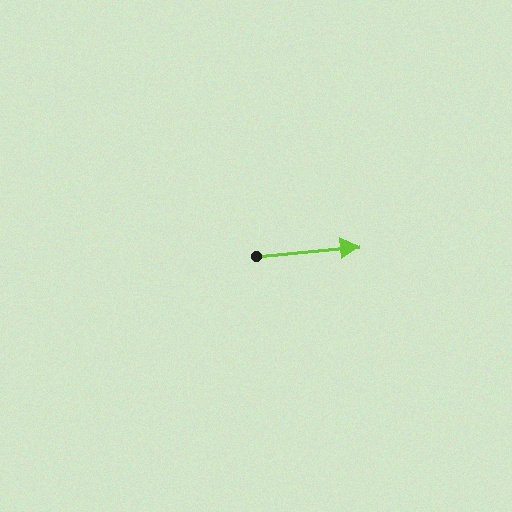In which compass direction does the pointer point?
East.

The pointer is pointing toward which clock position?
Roughly 3 o'clock.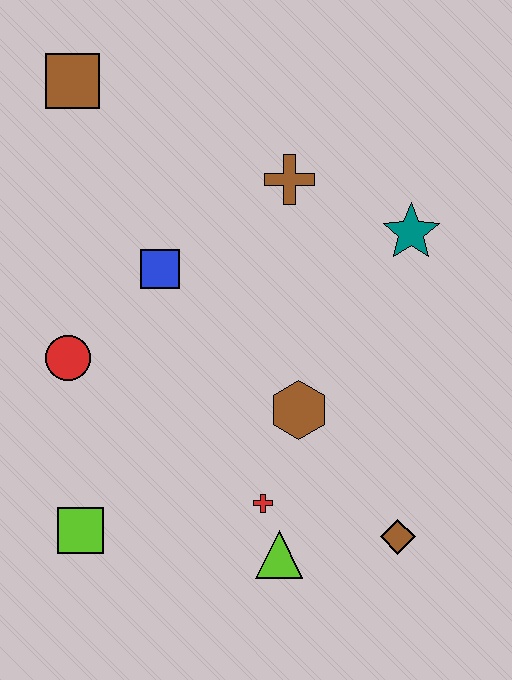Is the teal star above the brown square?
No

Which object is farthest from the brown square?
The brown diamond is farthest from the brown square.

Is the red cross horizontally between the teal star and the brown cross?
No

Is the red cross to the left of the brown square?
No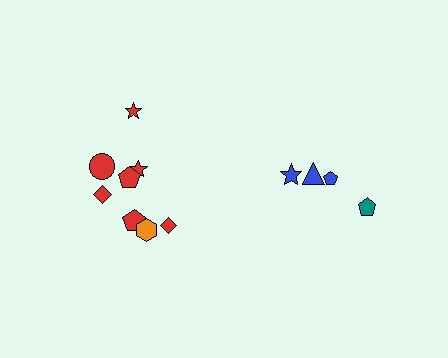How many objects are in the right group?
There are 4 objects.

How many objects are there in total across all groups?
There are 12 objects.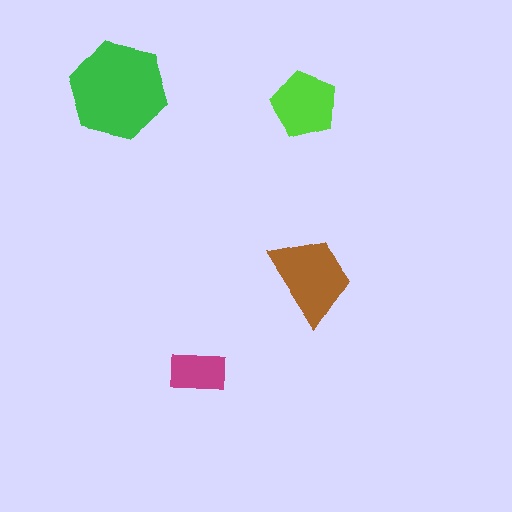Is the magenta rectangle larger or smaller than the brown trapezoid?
Smaller.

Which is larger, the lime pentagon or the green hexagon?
The green hexagon.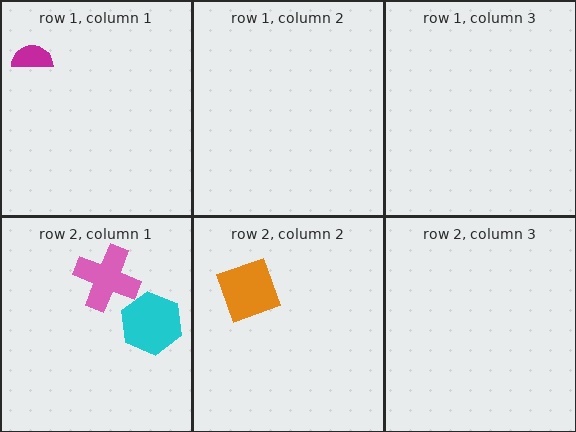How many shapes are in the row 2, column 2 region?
1.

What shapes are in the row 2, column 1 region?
The cyan hexagon, the pink cross.